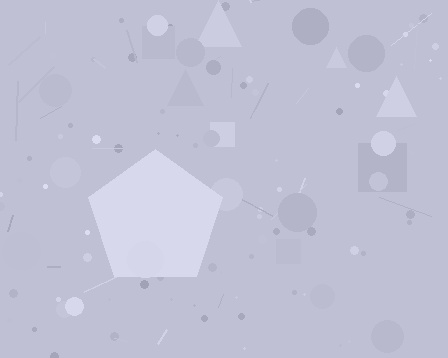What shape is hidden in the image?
A pentagon is hidden in the image.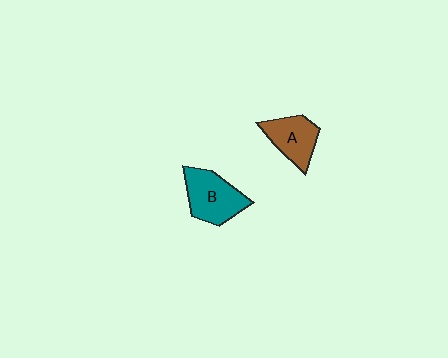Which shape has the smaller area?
Shape A (brown).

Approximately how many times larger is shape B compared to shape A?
Approximately 1.2 times.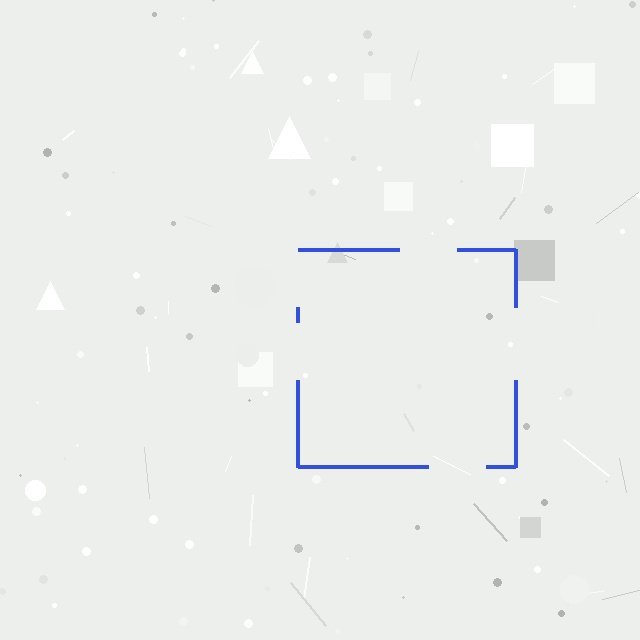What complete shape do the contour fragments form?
The contour fragments form a square.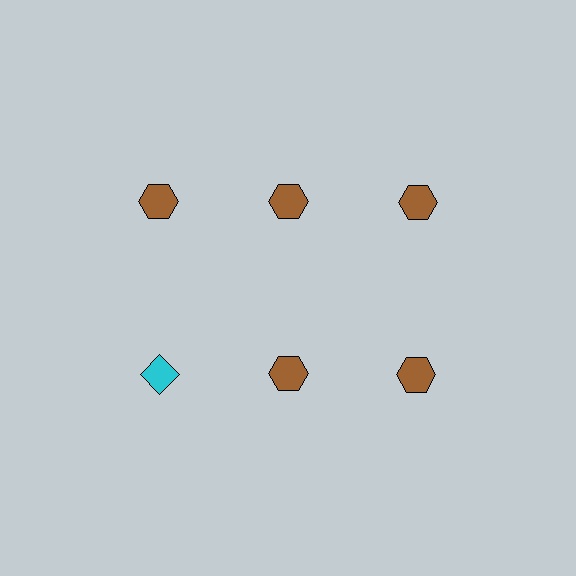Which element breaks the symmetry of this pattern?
The cyan diamond in the second row, leftmost column breaks the symmetry. All other shapes are brown hexagons.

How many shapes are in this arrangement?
There are 6 shapes arranged in a grid pattern.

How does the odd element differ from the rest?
It differs in both color (cyan instead of brown) and shape (diamond instead of hexagon).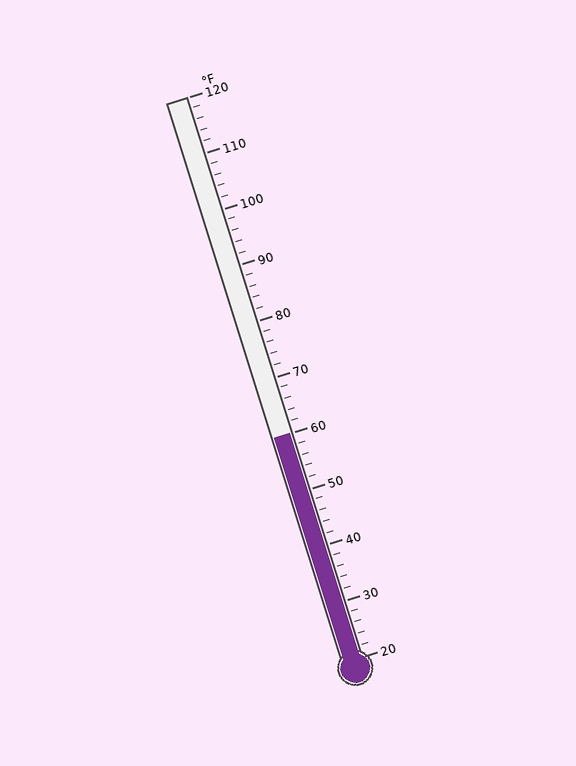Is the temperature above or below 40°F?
The temperature is above 40°F.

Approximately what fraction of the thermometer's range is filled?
The thermometer is filled to approximately 40% of its range.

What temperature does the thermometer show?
The thermometer shows approximately 60°F.